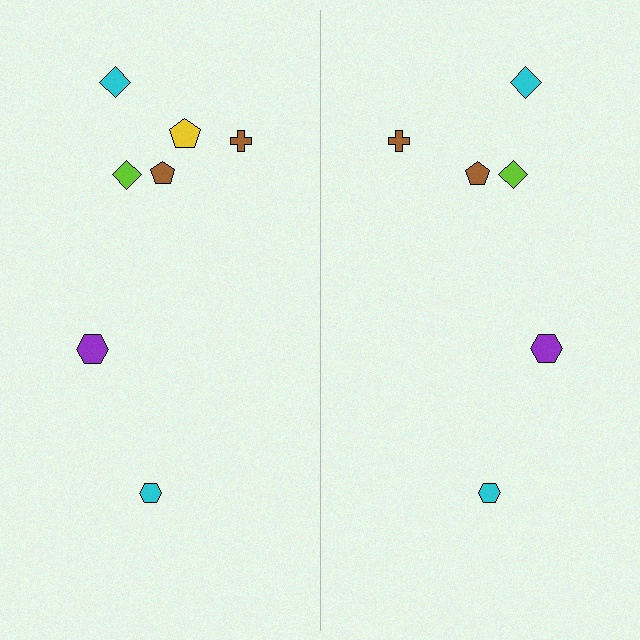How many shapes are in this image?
There are 13 shapes in this image.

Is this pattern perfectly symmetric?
No, the pattern is not perfectly symmetric. A yellow pentagon is missing from the right side.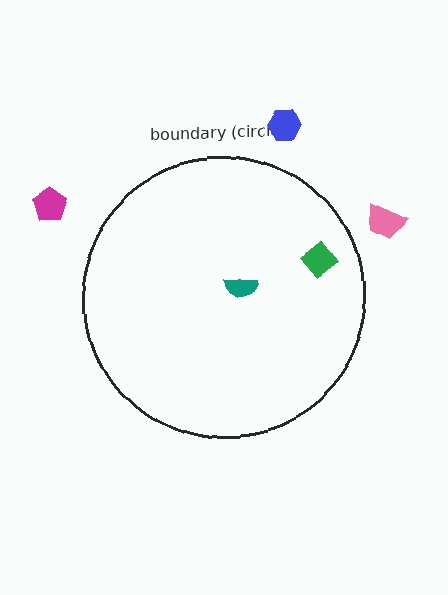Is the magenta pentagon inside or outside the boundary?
Outside.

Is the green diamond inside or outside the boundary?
Inside.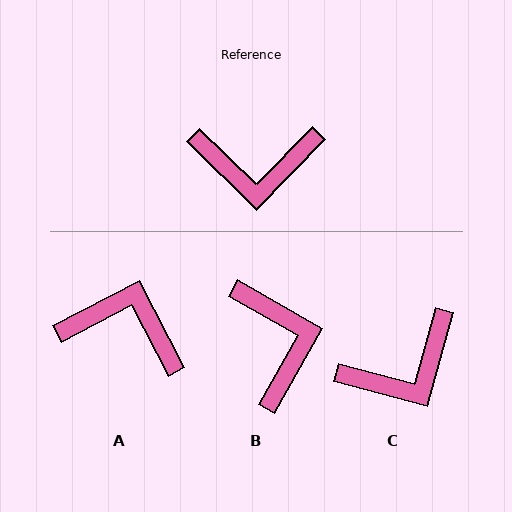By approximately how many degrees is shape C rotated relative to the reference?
Approximately 29 degrees counter-clockwise.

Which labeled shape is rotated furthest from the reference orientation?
A, about 162 degrees away.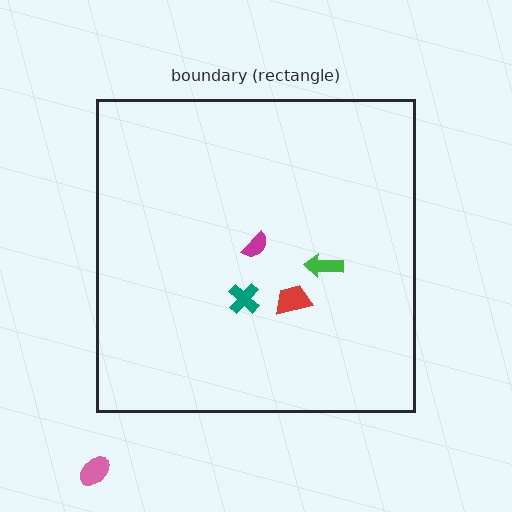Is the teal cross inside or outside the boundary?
Inside.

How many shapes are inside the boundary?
4 inside, 1 outside.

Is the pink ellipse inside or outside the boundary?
Outside.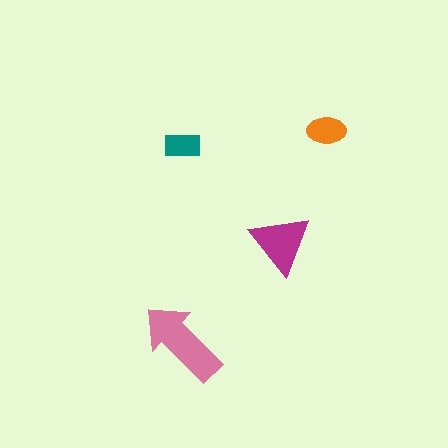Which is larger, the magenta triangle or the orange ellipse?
The magenta triangle.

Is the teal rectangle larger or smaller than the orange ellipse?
Smaller.